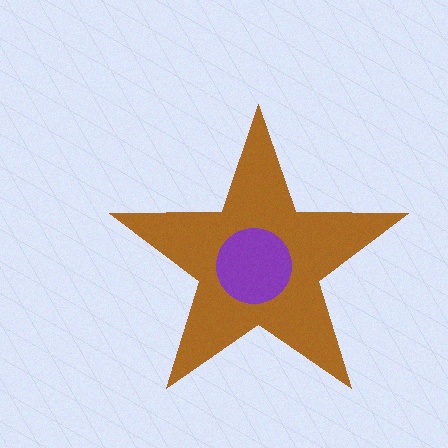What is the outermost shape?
The brown star.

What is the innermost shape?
The purple circle.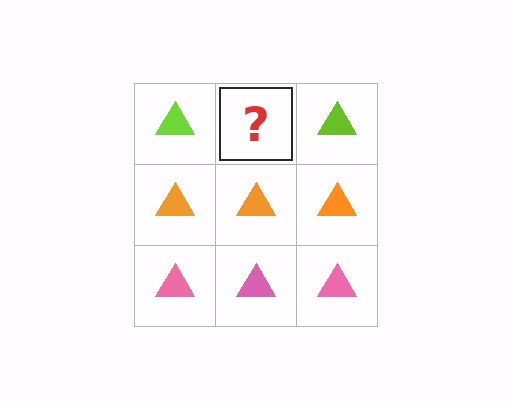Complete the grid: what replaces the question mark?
The question mark should be replaced with a lime triangle.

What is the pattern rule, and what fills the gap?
The rule is that each row has a consistent color. The gap should be filled with a lime triangle.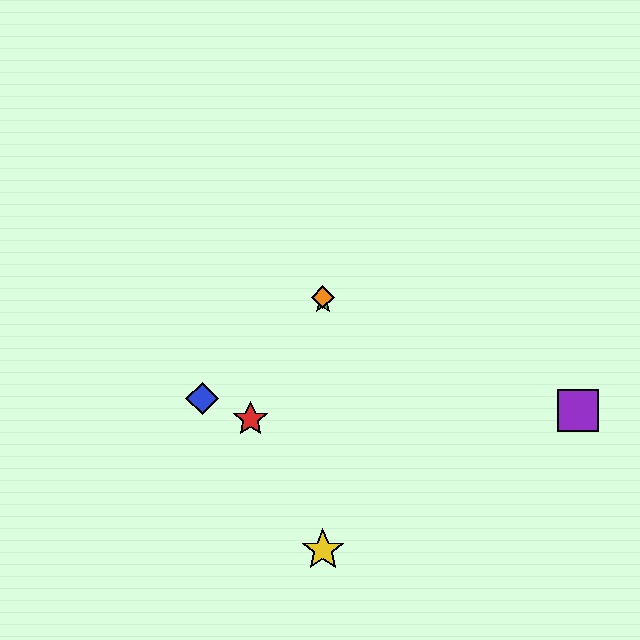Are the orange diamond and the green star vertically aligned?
Yes, both are at x≈323.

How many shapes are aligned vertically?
3 shapes (the green star, the yellow star, the orange diamond) are aligned vertically.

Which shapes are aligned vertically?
The green star, the yellow star, the orange diamond are aligned vertically.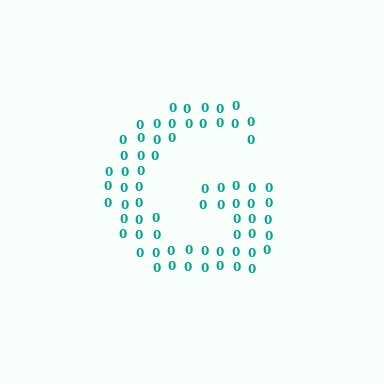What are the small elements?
The small elements are digit 0's.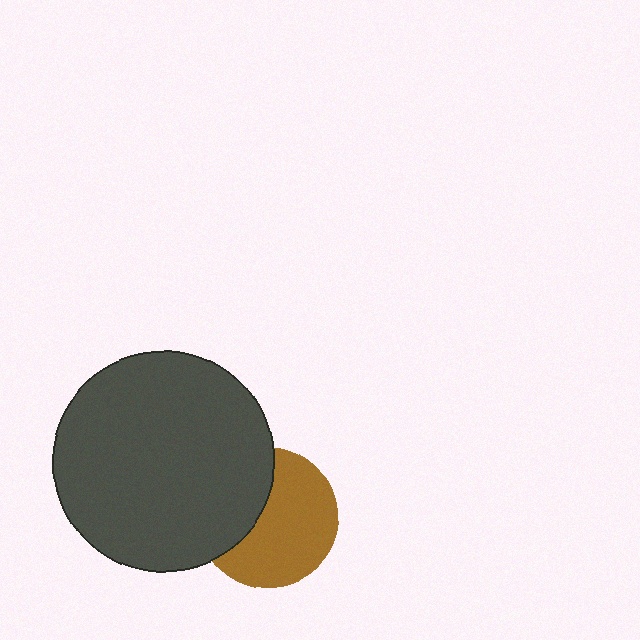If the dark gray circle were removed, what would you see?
You would see the complete brown circle.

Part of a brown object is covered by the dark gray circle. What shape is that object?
It is a circle.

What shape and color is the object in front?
The object in front is a dark gray circle.